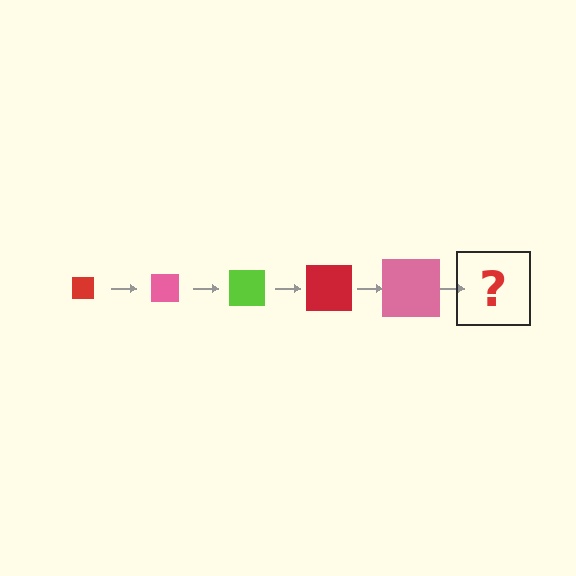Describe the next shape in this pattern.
It should be a lime square, larger than the previous one.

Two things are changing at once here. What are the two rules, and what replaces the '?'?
The two rules are that the square grows larger each step and the color cycles through red, pink, and lime. The '?' should be a lime square, larger than the previous one.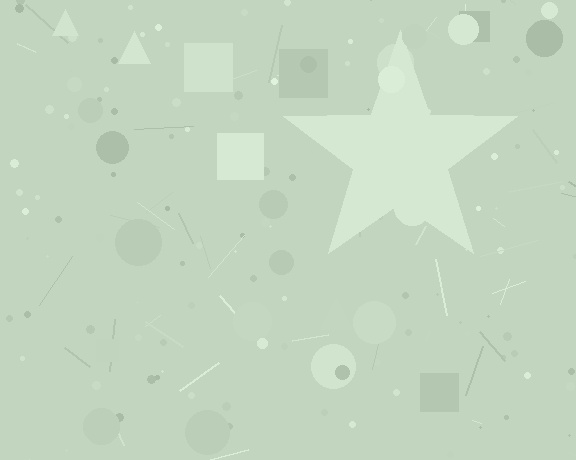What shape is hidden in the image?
A star is hidden in the image.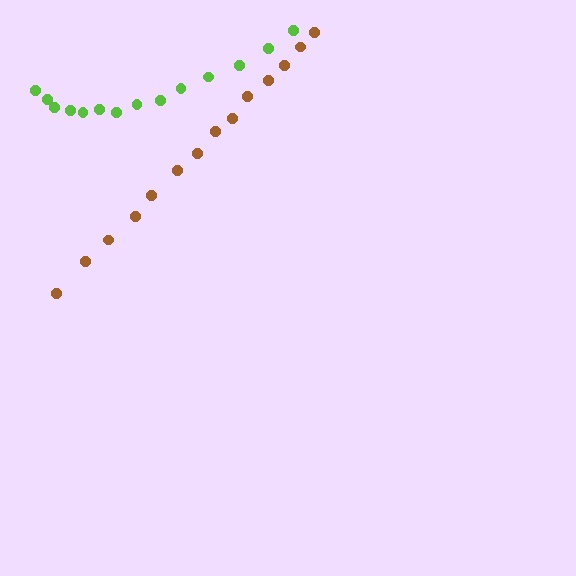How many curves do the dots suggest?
There are 2 distinct paths.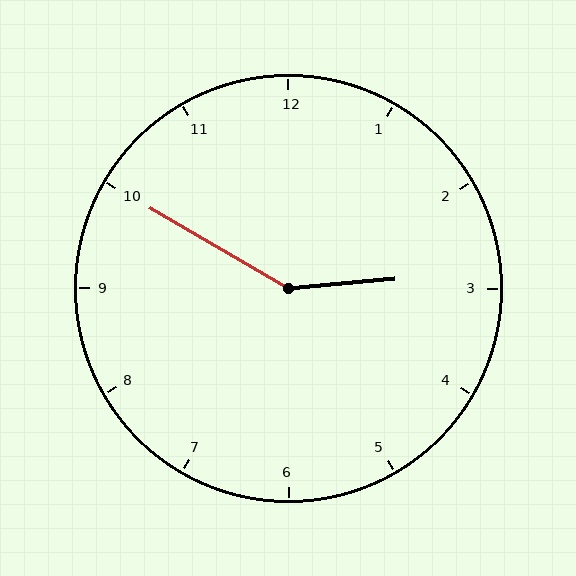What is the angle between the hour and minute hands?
Approximately 145 degrees.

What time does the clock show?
2:50.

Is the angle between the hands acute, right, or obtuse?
It is obtuse.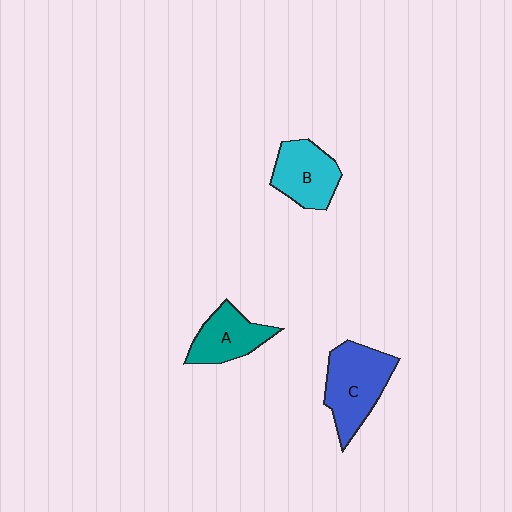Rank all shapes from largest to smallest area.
From largest to smallest: C (blue), B (cyan), A (teal).